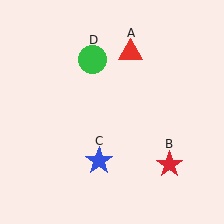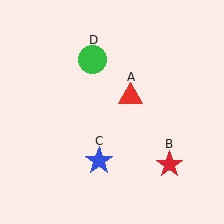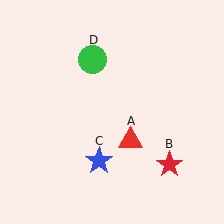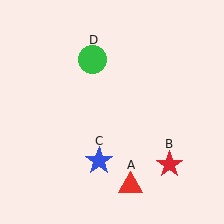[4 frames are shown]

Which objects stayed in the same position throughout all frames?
Red star (object B) and blue star (object C) and green circle (object D) remained stationary.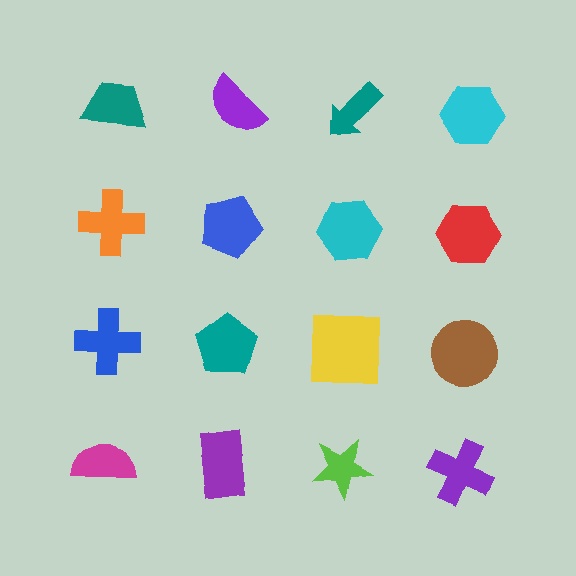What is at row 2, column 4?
A red hexagon.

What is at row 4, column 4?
A purple cross.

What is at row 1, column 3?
A teal arrow.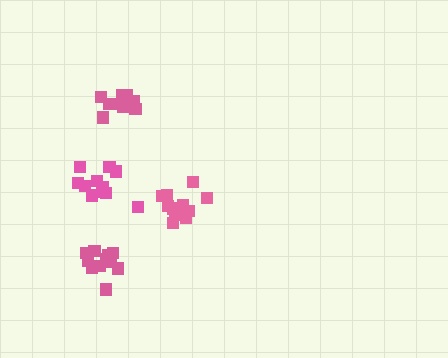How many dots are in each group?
Group 1: 11 dots, Group 2: 9 dots, Group 3: 11 dots, Group 4: 11 dots (42 total).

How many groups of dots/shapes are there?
There are 4 groups.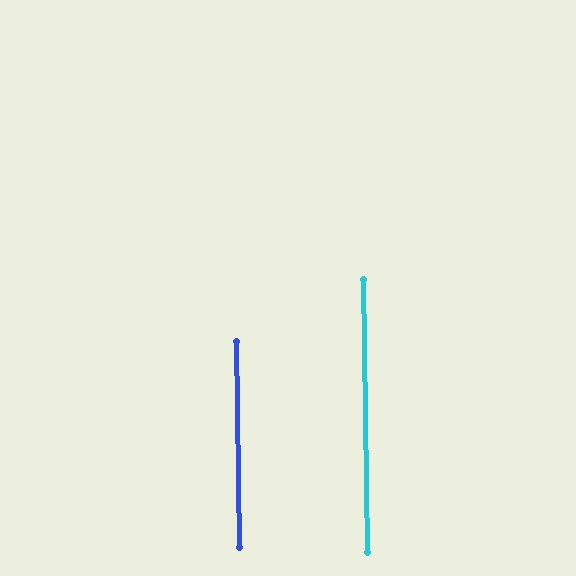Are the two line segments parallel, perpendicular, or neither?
Parallel — their directions differ by only 0.1°.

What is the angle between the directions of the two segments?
Approximately 0 degrees.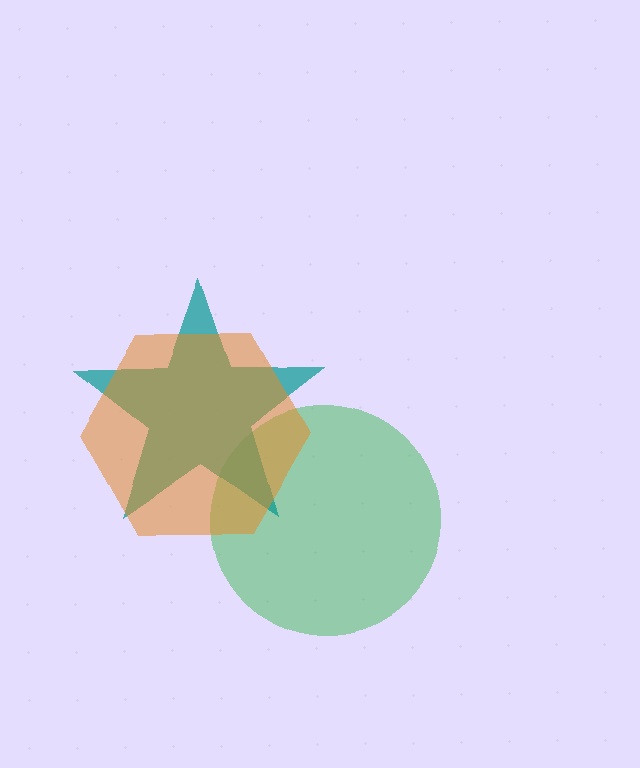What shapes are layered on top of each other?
The layered shapes are: a green circle, a teal star, an orange hexagon.